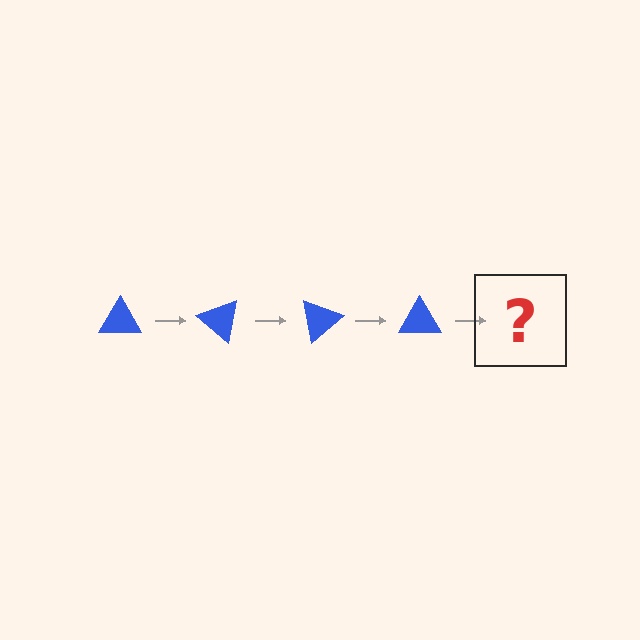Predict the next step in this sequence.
The next step is a blue triangle rotated 160 degrees.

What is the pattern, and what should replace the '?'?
The pattern is that the triangle rotates 40 degrees each step. The '?' should be a blue triangle rotated 160 degrees.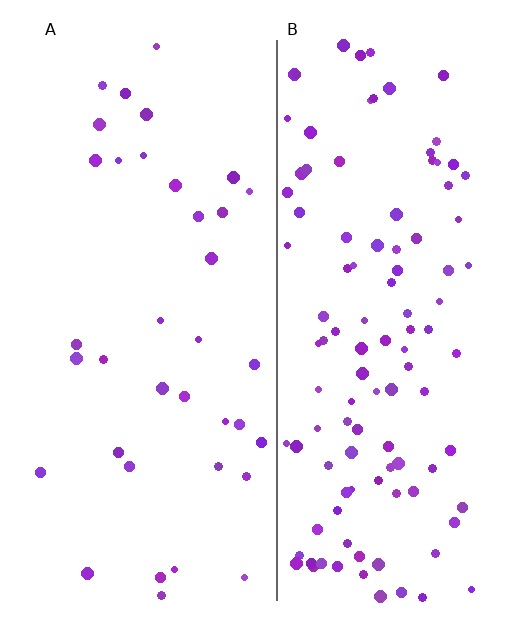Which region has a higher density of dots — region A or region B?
B (the right).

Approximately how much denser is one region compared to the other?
Approximately 3.2× — region B over region A.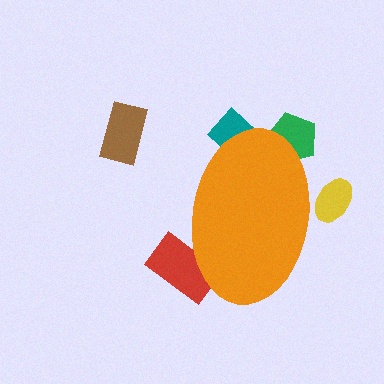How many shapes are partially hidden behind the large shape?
4 shapes are partially hidden.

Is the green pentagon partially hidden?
Yes, the green pentagon is partially hidden behind the orange ellipse.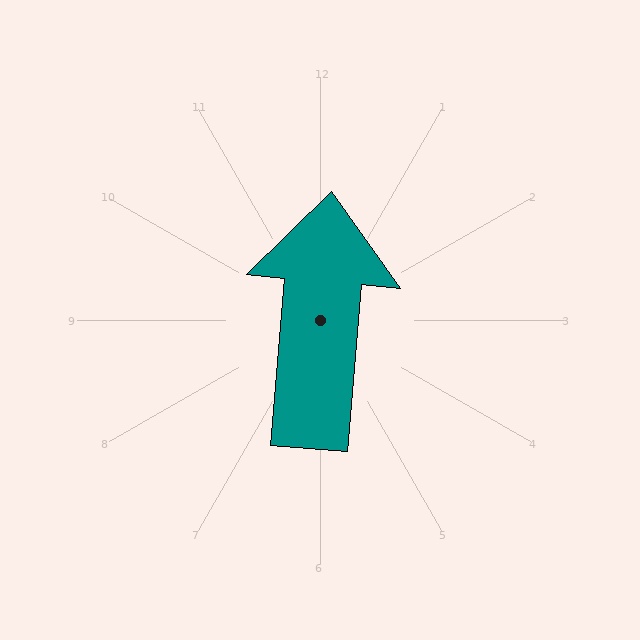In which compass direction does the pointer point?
North.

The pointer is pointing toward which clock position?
Roughly 12 o'clock.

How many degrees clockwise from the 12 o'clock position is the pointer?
Approximately 5 degrees.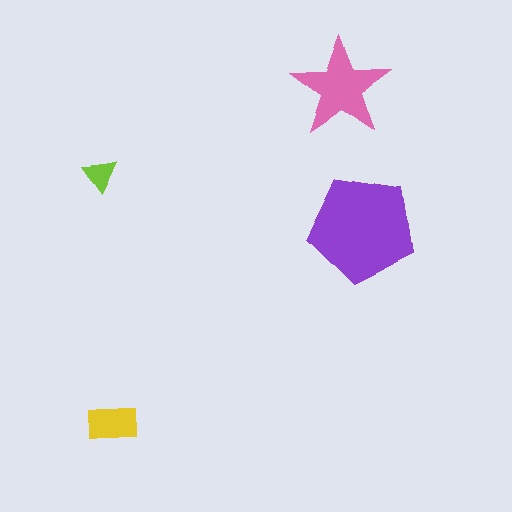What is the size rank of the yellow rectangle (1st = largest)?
3rd.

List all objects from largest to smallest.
The purple pentagon, the pink star, the yellow rectangle, the lime triangle.